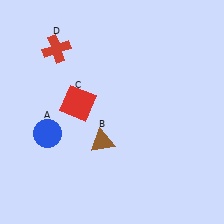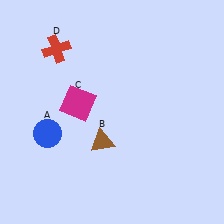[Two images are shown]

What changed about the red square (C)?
In Image 1, C is red. In Image 2, it changed to magenta.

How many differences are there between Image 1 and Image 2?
There is 1 difference between the two images.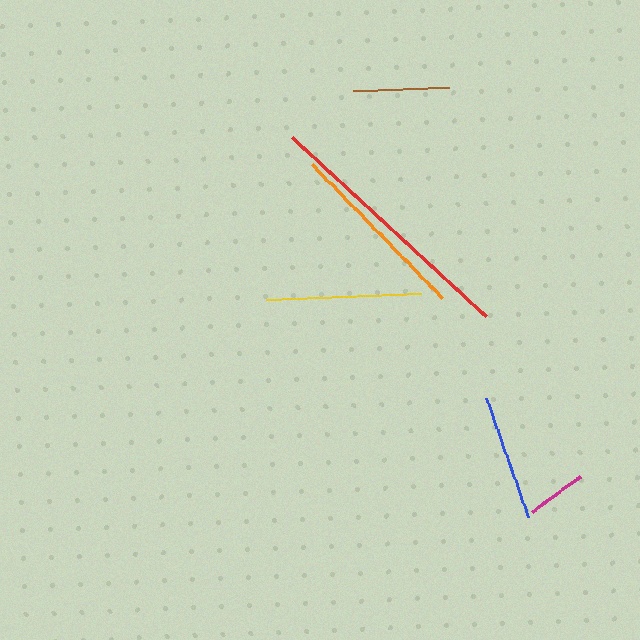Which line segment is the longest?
The red line is the longest at approximately 264 pixels.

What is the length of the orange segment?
The orange segment is approximately 187 pixels long.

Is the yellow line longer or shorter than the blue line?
The yellow line is longer than the blue line.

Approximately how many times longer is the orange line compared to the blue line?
The orange line is approximately 1.5 times the length of the blue line.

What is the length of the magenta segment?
The magenta segment is approximately 61 pixels long.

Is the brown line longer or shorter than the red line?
The red line is longer than the brown line.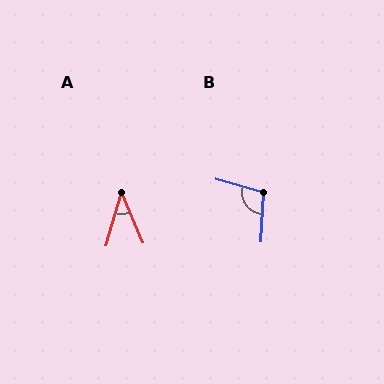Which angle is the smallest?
A, at approximately 39 degrees.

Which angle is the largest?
B, at approximately 104 degrees.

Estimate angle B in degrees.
Approximately 104 degrees.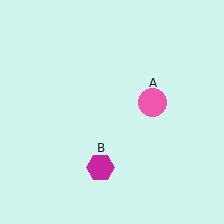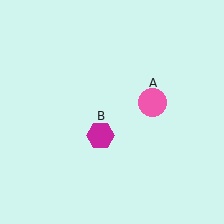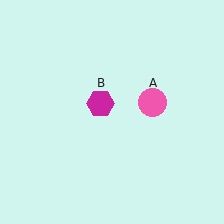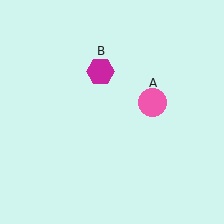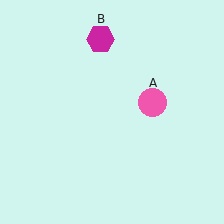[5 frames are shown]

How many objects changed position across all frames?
1 object changed position: magenta hexagon (object B).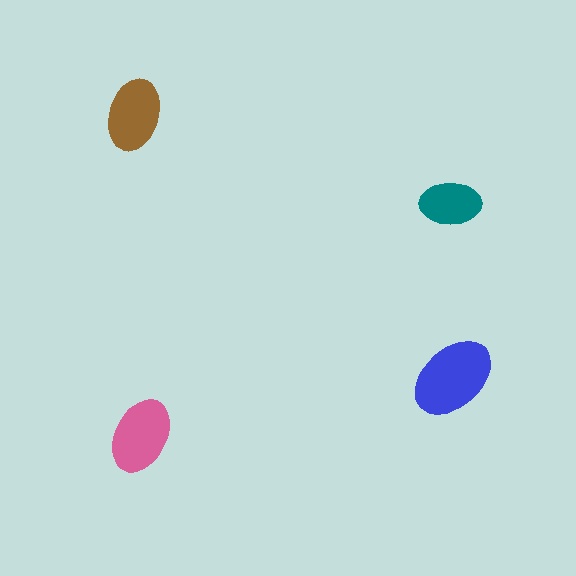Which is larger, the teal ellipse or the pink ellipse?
The pink one.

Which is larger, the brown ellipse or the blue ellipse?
The blue one.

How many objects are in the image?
There are 4 objects in the image.